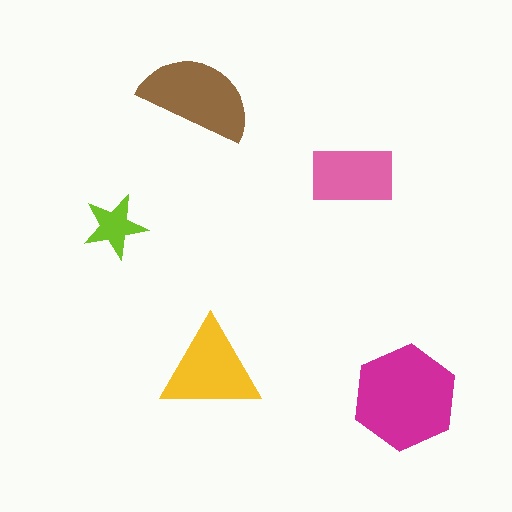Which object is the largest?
The magenta hexagon.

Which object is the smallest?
The lime star.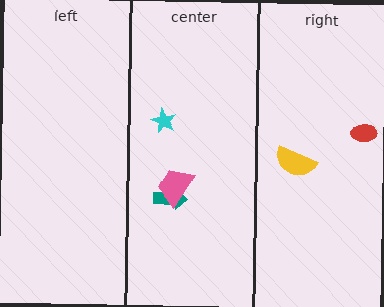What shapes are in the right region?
The red ellipse, the yellow semicircle.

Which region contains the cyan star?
The center region.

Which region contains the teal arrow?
The center region.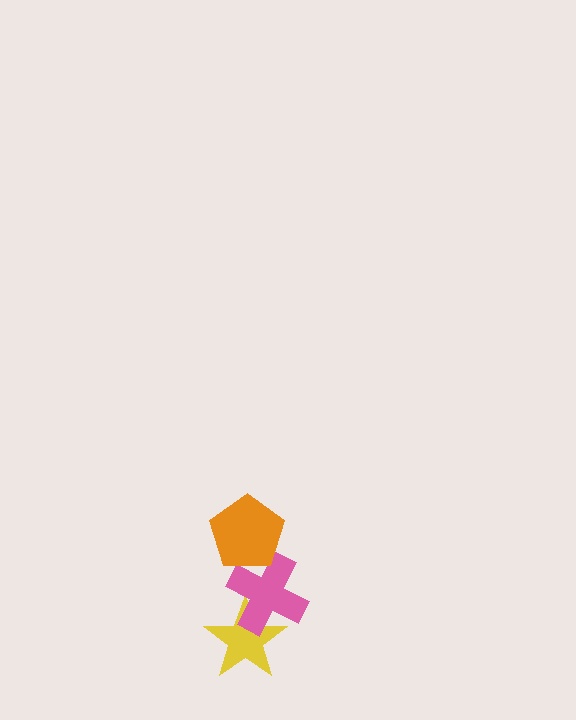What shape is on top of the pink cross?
The orange pentagon is on top of the pink cross.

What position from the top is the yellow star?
The yellow star is 3rd from the top.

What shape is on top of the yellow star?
The pink cross is on top of the yellow star.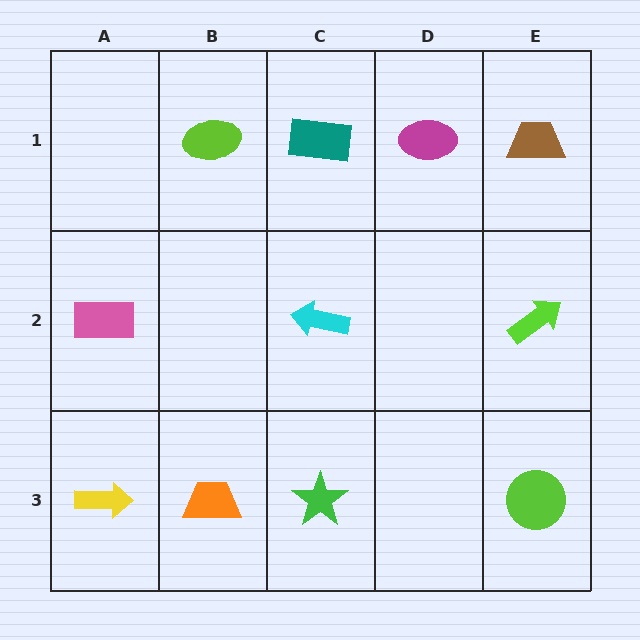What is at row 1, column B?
A lime ellipse.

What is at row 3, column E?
A lime circle.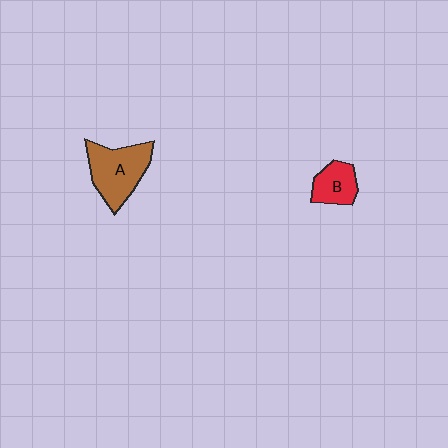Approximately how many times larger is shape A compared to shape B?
Approximately 1.8 times.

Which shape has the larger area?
Shape A (brown).